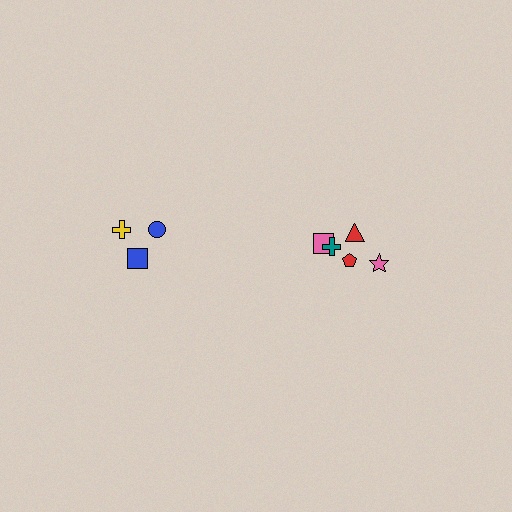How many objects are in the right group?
There are 5 objects.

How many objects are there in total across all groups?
There are 8 objects.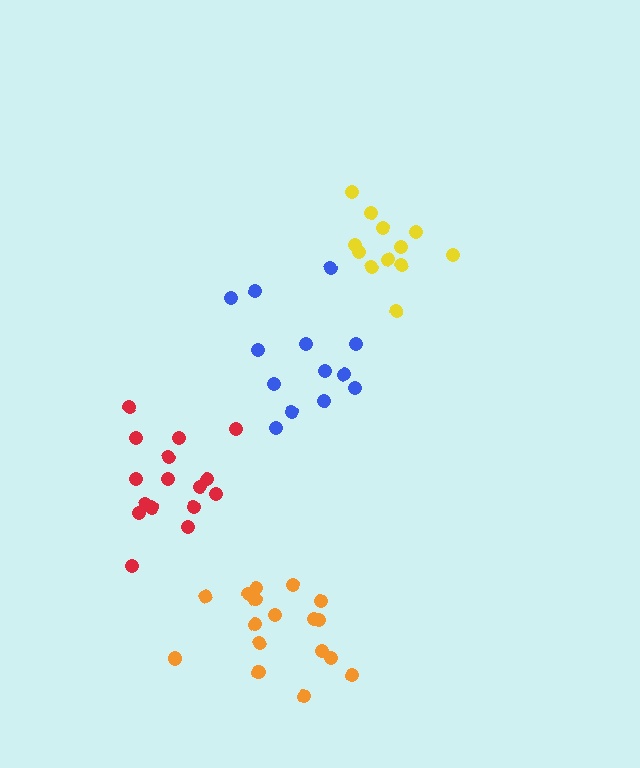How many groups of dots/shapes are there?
There are 4 groups.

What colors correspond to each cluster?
The clusters are colored: yellow, blue, red, orange.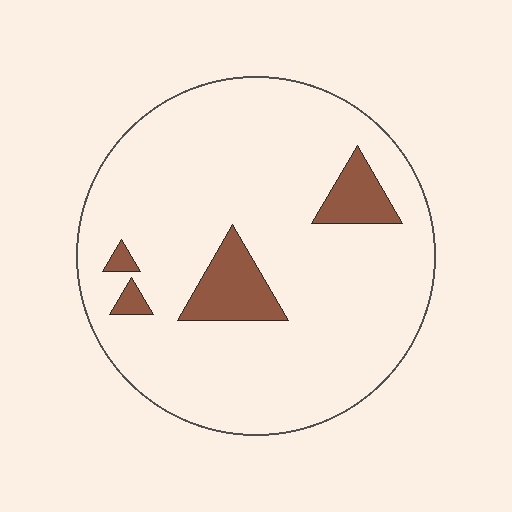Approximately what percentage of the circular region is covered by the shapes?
Approximately 10%.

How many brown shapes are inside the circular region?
4.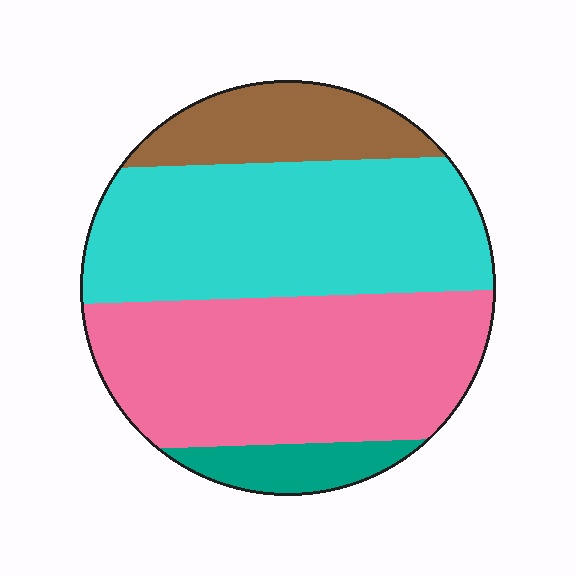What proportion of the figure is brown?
Brown takes up less than a sixth of the figure.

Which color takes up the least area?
Teal, at roughly 5%.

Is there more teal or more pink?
Pink.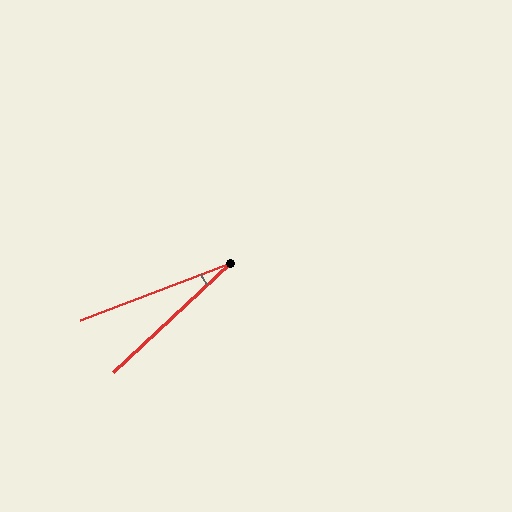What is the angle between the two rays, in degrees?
Approximately 22 degrees.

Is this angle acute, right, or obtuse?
It is acute.